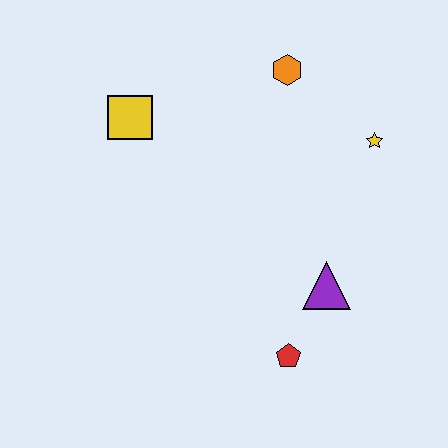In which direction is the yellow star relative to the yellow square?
The yellow star is to the right of the yellow square.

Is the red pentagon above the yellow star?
No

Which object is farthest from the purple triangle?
The yellow square is farthest from the purple triangle.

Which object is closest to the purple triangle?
The red pentagon is closest to the purple triangle.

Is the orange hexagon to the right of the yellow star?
No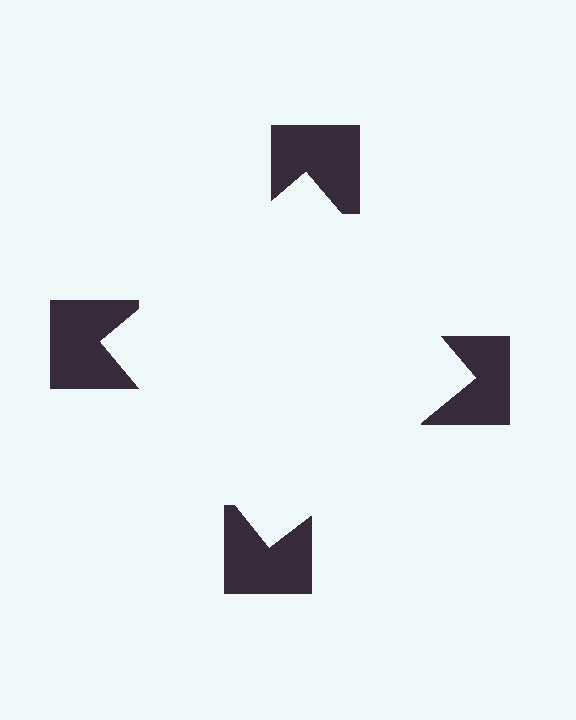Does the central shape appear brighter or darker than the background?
It typically appears slightly brighter than the background, even though no actual brightness change is drawn.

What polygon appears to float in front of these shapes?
An illusory square — its edges are inferred from the aligned wedge cuts in the notched squares, not physically drawn.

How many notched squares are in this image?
There are 4 — one at each vertex of the illusory square.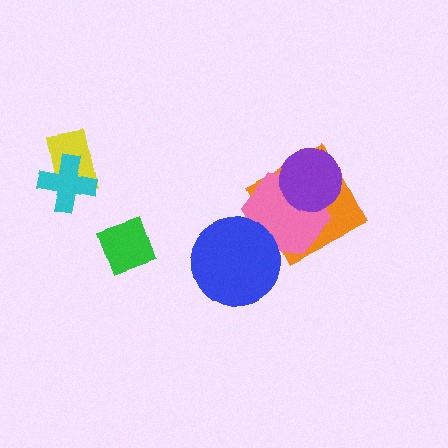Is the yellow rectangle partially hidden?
Yes, it is partially covered by another shape.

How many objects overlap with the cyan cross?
1 object overlaps with the cyan cross.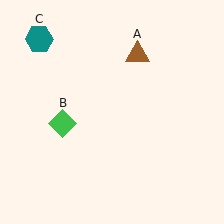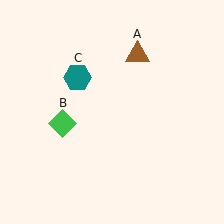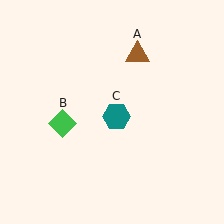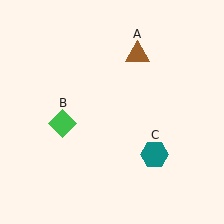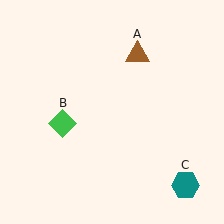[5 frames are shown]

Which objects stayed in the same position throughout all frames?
Brown triangle (object A) and green diamond (object B) remained stationary.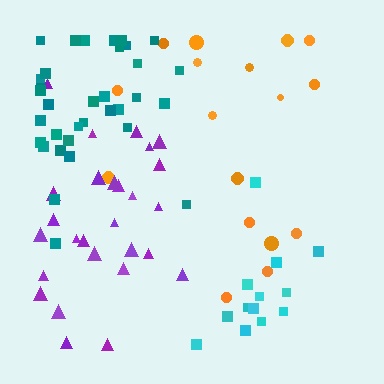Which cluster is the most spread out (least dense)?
Orange.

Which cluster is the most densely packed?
Purple.